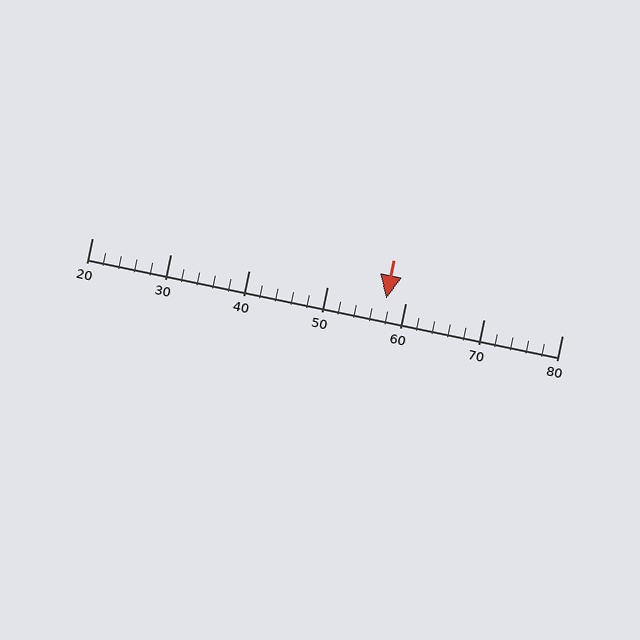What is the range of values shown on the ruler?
The ruler shows values from 20 to 80.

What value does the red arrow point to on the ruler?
The red arrow points to approximately 58.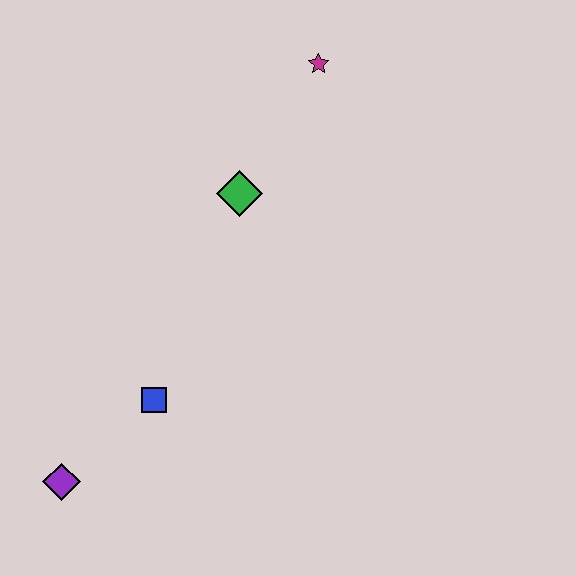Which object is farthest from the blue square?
The magenta star is farthest from the blue square.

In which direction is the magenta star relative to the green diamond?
The magenta star is above the green diamond.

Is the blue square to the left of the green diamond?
Yes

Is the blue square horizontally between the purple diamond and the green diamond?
Yes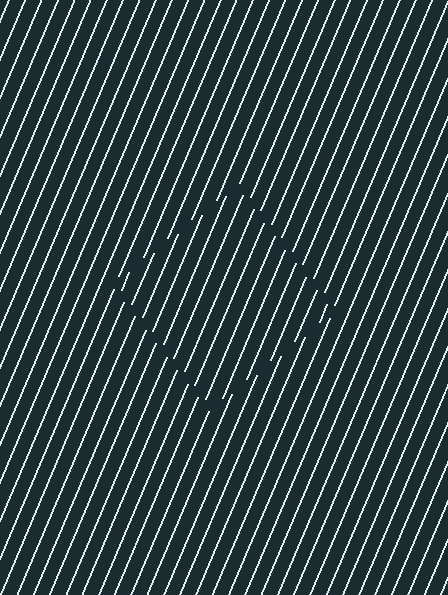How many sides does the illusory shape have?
4 sides — the line-ends trace a square.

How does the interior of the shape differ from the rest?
The interior of the shape contains the same grating, shifted by half a period — the contour is defined by the phase discontinuity where line-ends from the inner and outer gratings abut.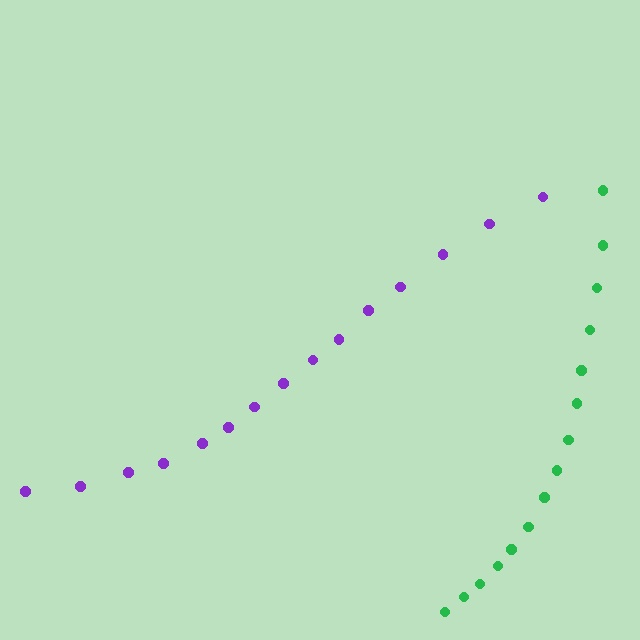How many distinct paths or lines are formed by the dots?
There are 2 distinct paths.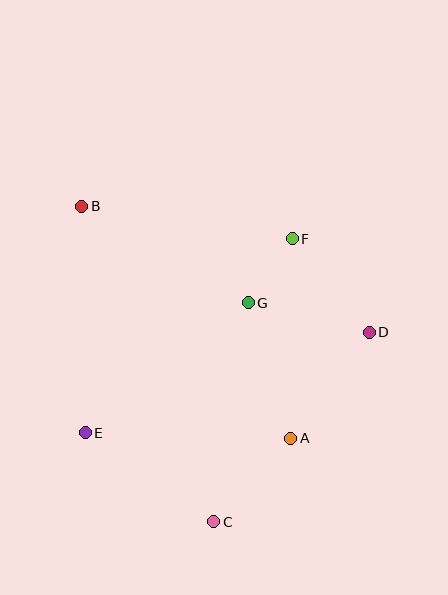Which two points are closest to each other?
Points F and G are closest to each other.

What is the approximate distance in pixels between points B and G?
The distance between B and G is approximately 193 pixels.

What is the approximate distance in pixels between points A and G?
The distance between A and G is approximately 142 pixels.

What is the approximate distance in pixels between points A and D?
The distance between A and D is approximately 132 pixels.